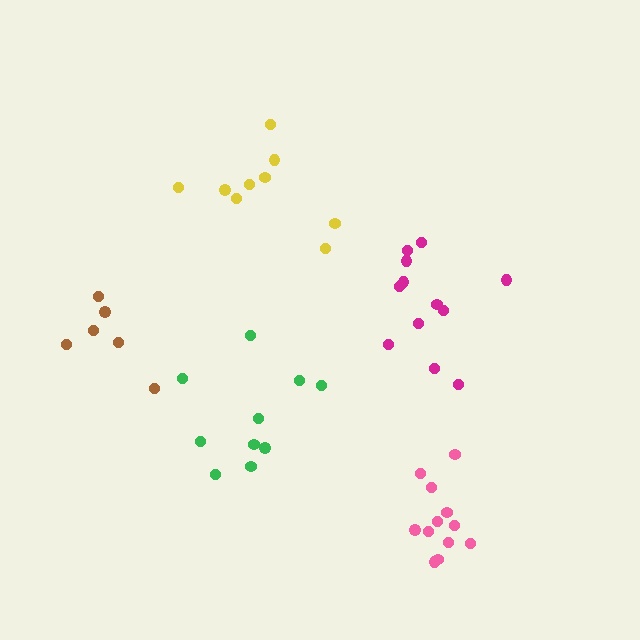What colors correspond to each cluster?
The clusters are colored: green, magenta, yellow, brown, pink.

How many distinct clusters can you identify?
There are 5 distinct clusters.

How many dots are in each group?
Group 1: 10 dots, Group 2: 12 dots, Group 3: 9 dots, Group 4: 6 dots, Group 5: 12 dots (49 total).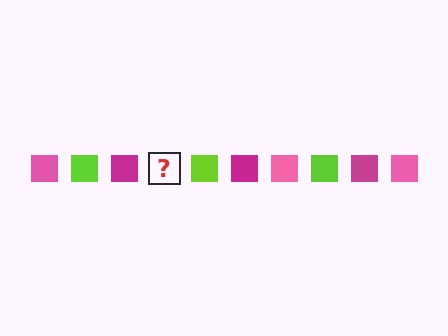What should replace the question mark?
The question mark should be replaced with a pink square.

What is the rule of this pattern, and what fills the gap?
The rule is that the pattern cycles through pink, lime, magenta squares. The gap should be filled with a pink square.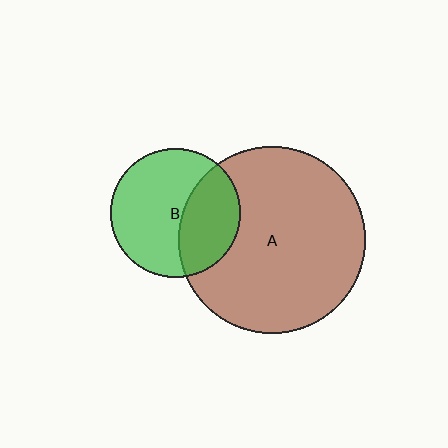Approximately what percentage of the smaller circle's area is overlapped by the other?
Approximately 35%.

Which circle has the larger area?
Circle A (brown).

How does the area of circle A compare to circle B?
Approximately 2.1 times.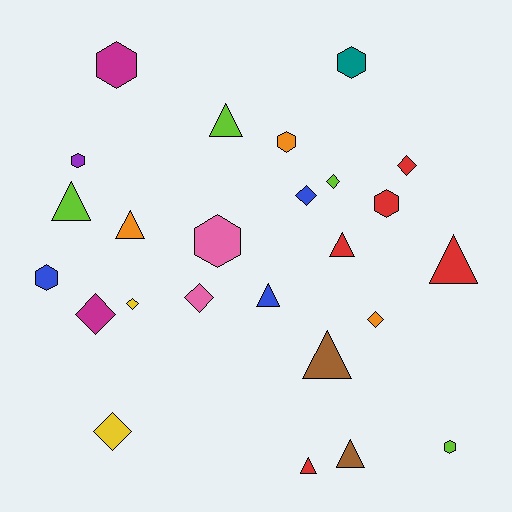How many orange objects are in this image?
There are 3 orange objects.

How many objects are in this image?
There are 25 objects.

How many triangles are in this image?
There are 9 triangles.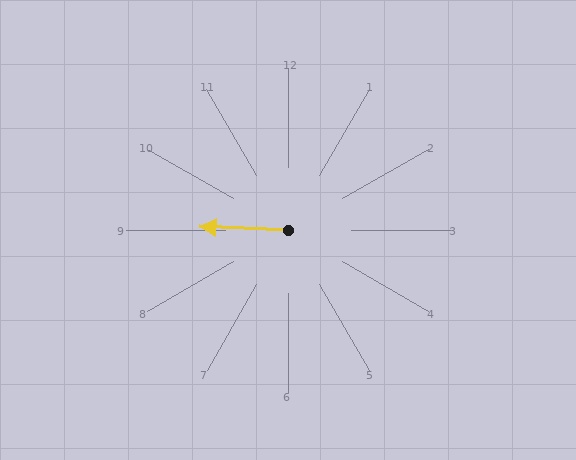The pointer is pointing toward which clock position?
Roughly 9 o'clock.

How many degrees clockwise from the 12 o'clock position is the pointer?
Approximately 272 degrees.